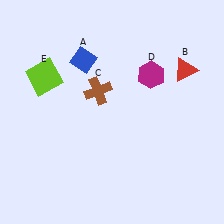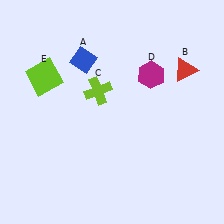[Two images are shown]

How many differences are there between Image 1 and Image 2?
There is 1 difference between the two images.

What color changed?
The cross (C) changed from brown in Image 1 to lime in Image 2.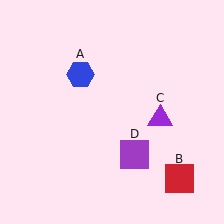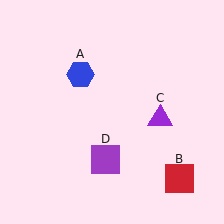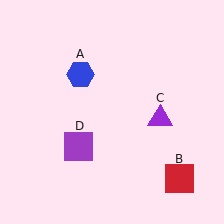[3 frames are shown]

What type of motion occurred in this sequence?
The purple square (object D) rotated clockwise around the center of the scene.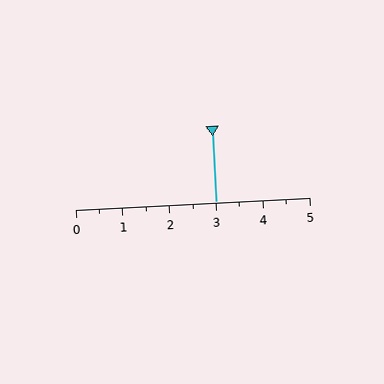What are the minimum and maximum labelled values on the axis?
The axis runs from 0 to 5.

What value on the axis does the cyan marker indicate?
The marker indicates approximately 3.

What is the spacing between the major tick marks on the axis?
The major ticks are spaced 1 apart.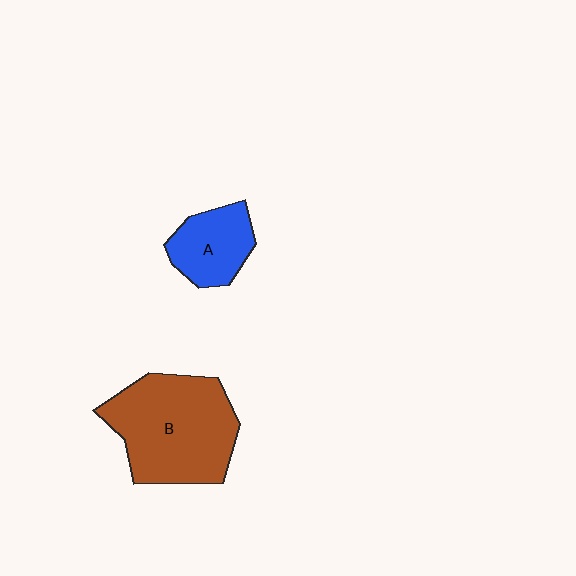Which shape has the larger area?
Shape B (brown).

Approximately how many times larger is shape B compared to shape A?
Approximately 2.2 times.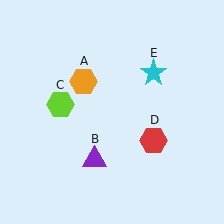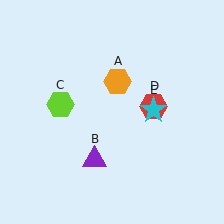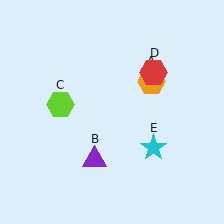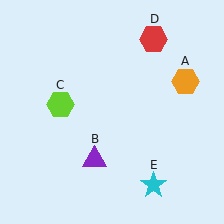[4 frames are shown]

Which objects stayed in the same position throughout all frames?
Purple triangle (object B) and lime hexagon (object C) remained stationary.